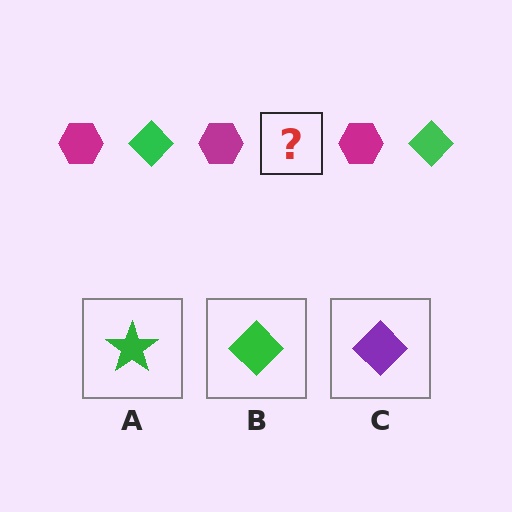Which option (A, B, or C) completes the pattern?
B.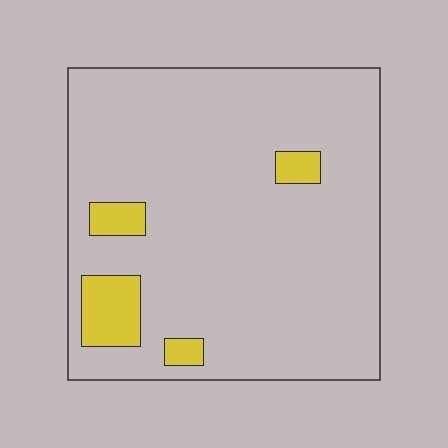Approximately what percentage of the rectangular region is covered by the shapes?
Approximately 10%.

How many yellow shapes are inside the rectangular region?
4.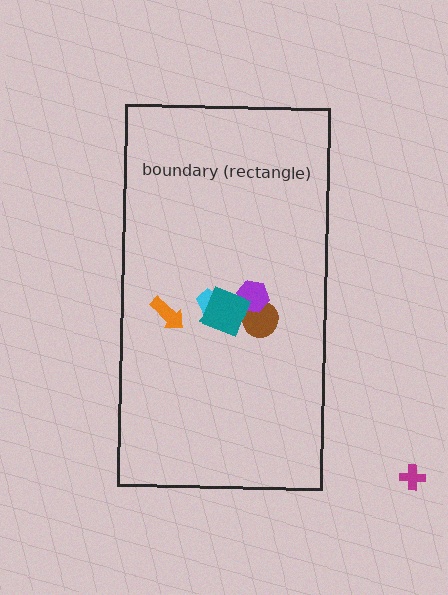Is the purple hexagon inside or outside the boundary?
Inside.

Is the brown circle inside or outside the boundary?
Inside.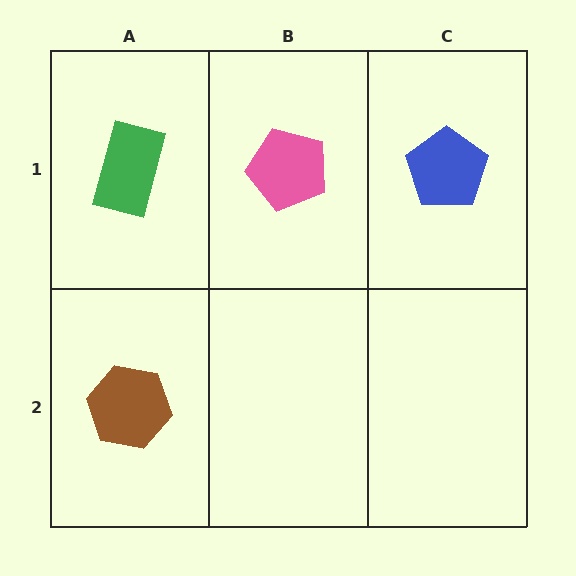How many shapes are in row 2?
1 shape.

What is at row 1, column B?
A pink pentagon.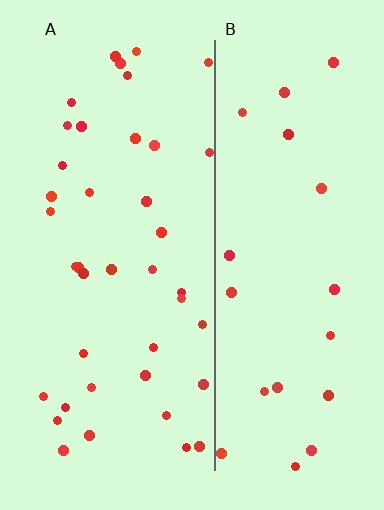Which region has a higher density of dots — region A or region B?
A (the left).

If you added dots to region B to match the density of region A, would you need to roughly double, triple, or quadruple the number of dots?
Approximately double.